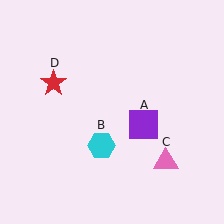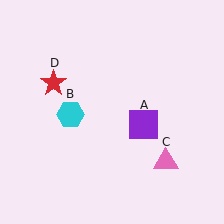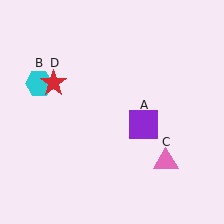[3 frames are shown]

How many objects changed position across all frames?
1 object changed position: cyan hexagon (object B).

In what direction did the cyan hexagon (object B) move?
The cyan hexagon (object B) moved up and to the left.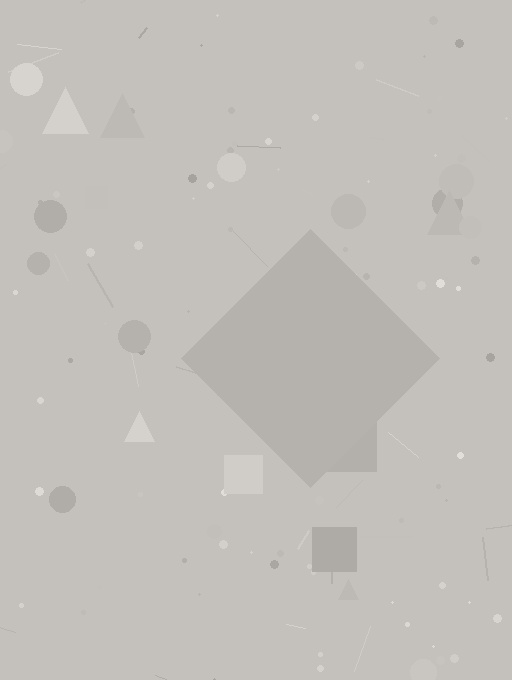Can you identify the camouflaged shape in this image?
The camouflaged shape is a diamond.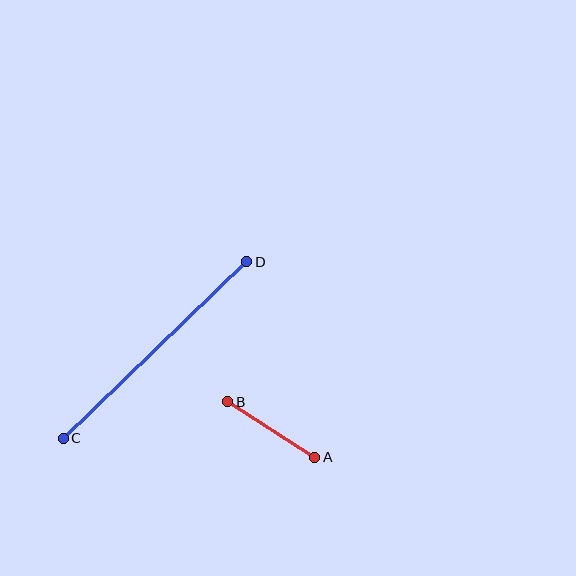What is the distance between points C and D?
The distance is approximately 254 pixels.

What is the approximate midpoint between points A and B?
The midpoint is at approximately (271, 430) pixels.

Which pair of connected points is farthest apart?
Points C and D are farthest apart.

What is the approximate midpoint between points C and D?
The midpoint is at approximately (155, 350) pixels.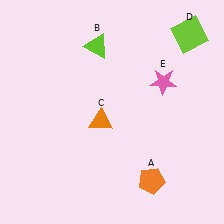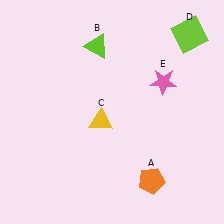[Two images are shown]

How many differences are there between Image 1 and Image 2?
There is 1 difference between the two images.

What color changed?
The triangle (C) changed from orange in Image 1 to yellow in Image 2.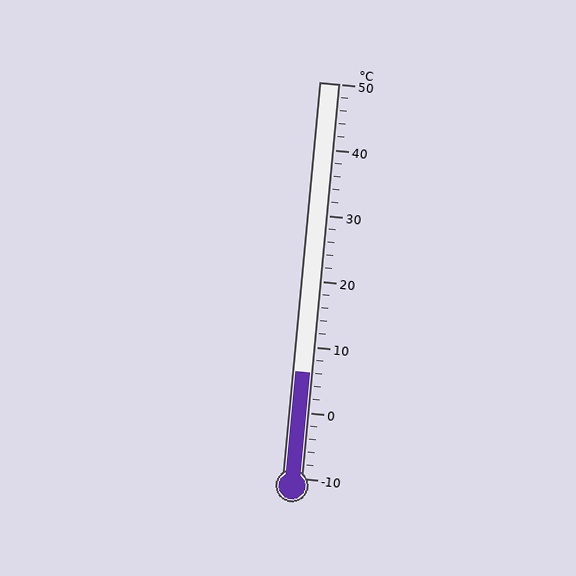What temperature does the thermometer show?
The thermometer shows approximately 6°C.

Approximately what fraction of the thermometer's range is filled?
The thermometer is filled to approximately 25% of its range.